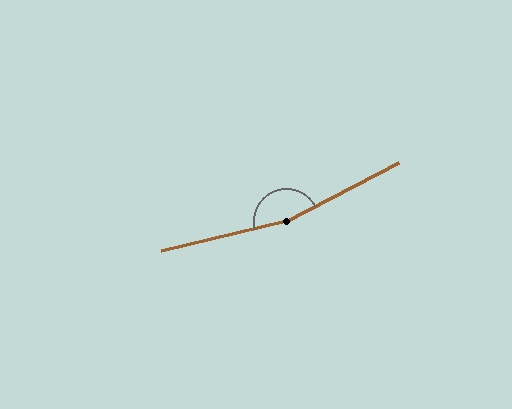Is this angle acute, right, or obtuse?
It is obtuse.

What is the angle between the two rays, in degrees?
Approximately 165 degrees.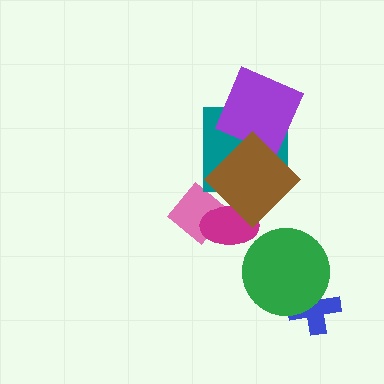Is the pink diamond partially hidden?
Yes, it is partially covered by another shape.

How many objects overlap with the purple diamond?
2 objects overlap with the purple diamond.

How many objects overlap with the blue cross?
1 object overlaps with the blue cross.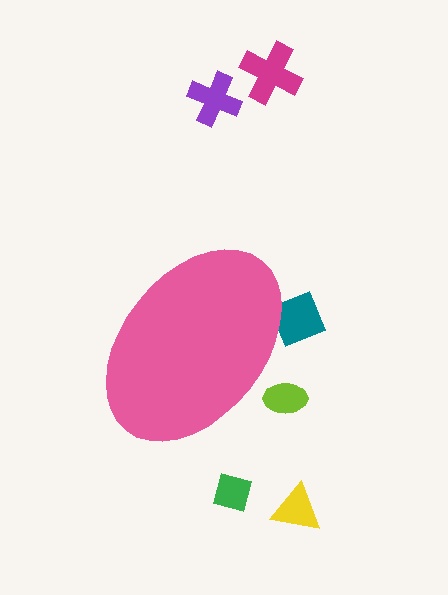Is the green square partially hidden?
No, the green square is fully visible.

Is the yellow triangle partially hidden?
No, the yellow triangle is fully visible.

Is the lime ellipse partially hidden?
Yes, the lime ellipse is partially hidden behind the pink ellipse.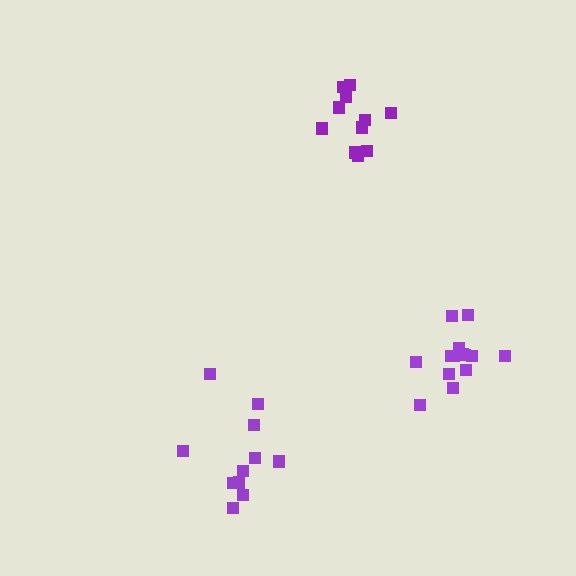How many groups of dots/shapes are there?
There are 3 groups.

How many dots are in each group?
Group 1: 11 dots, Group 2: 12 dots, Group 3: 14 dots (37 total).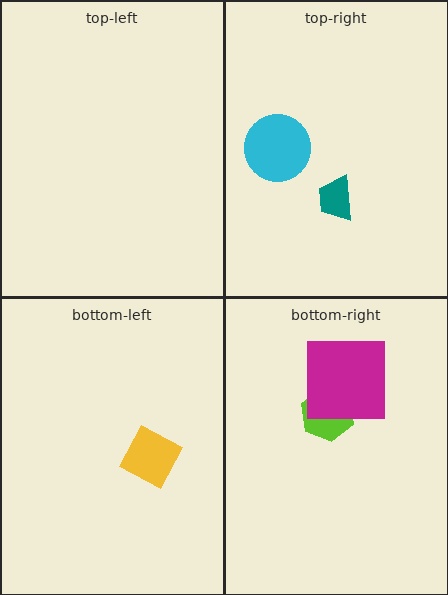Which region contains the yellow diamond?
The bottom-left region.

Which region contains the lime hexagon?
The bottom-right region.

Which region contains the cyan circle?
The top-right region.